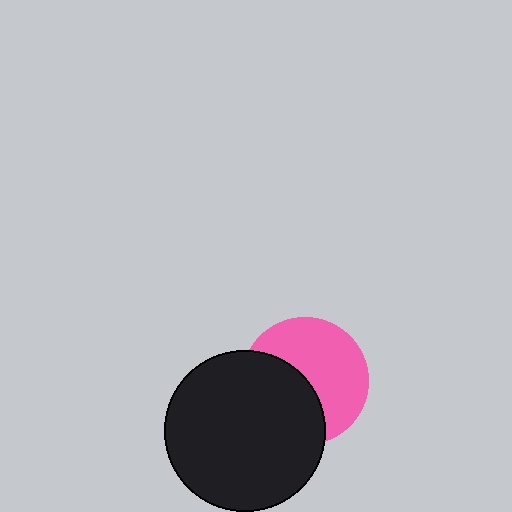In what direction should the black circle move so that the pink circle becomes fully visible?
The black circle should move toward the lower-left. That is the shortest direction to clear the overlap and leave the pink circle fully visible.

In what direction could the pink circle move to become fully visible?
The pink circle could move toward the upper-right. That would shift it out from behind the black circle entirely.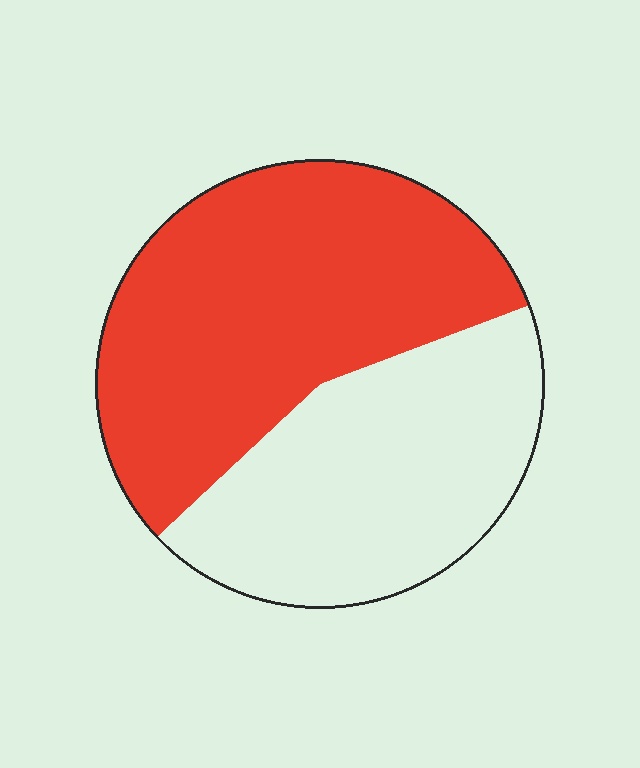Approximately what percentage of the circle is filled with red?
Approximately 55%.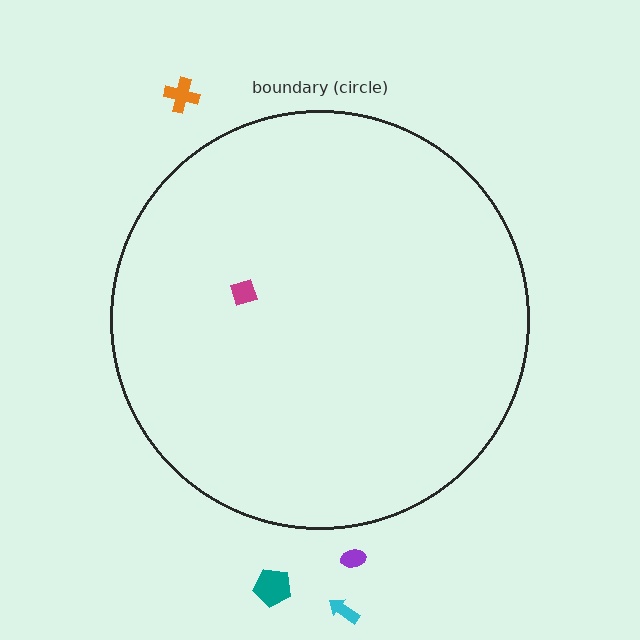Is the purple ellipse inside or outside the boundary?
Outside.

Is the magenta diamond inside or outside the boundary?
Inside.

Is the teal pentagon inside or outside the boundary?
Outside.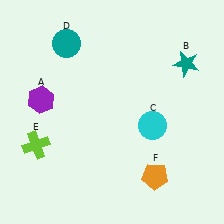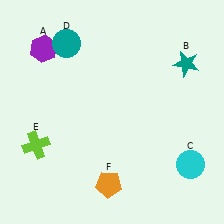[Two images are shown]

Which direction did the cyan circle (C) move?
The cyan circle (C) moved down.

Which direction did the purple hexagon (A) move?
The purple hexagon (A) moved up.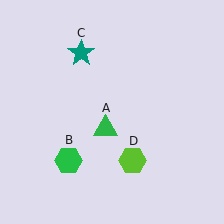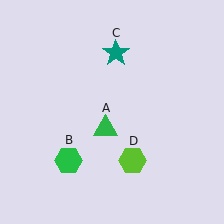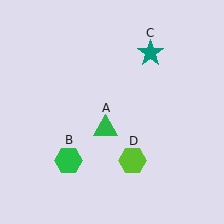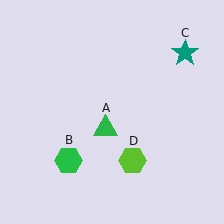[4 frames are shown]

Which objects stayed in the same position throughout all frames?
Green triangle (object A) and green hexagon (object B) and lime hexagon (object D) remained stationary.